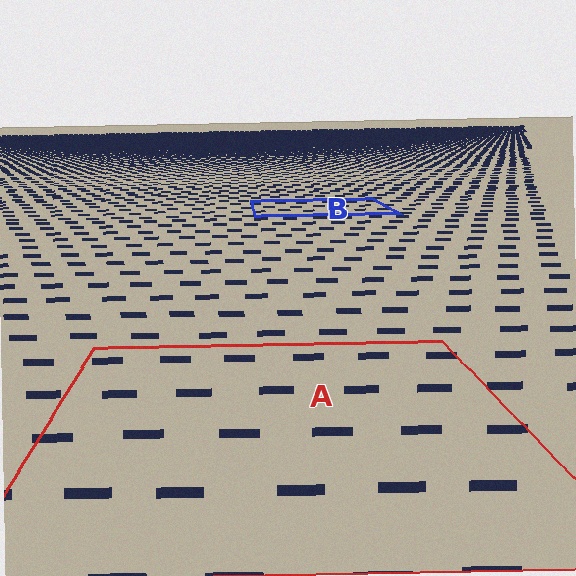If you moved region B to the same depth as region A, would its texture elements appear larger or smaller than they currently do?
They would appear larger. At a closer depth, the same texture elements are projected at a bigger on-screen size.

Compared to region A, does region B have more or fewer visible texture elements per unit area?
Region B has more texture elements per unit area — they are packed more densely because it is farther away.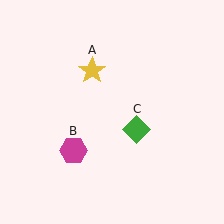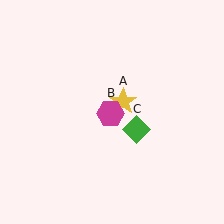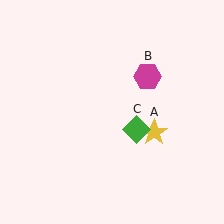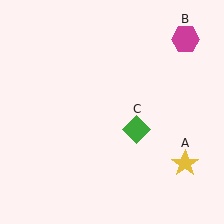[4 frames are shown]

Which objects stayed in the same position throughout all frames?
Green diamond (object C) remained stationary.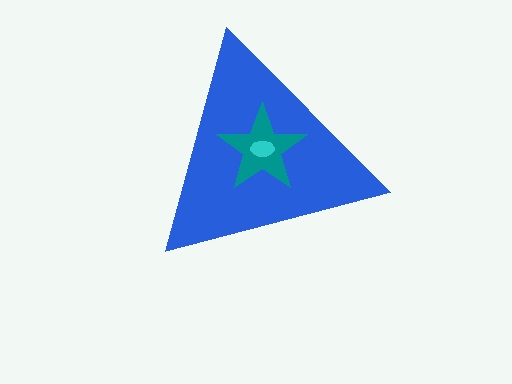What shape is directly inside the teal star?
The cyan ellipse.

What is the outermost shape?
The blue triangle.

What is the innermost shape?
The cyan ellipse.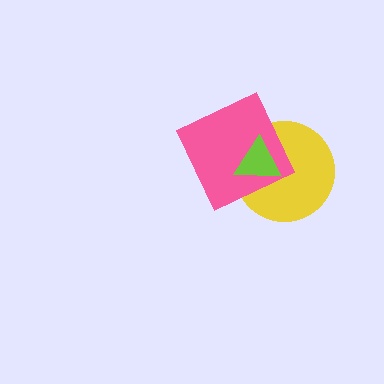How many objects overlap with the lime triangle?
2 objects overlap with the lime triangle.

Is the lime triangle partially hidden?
No, no other shape covers it.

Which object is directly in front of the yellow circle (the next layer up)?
The pink square is directly in front of the yellow circle.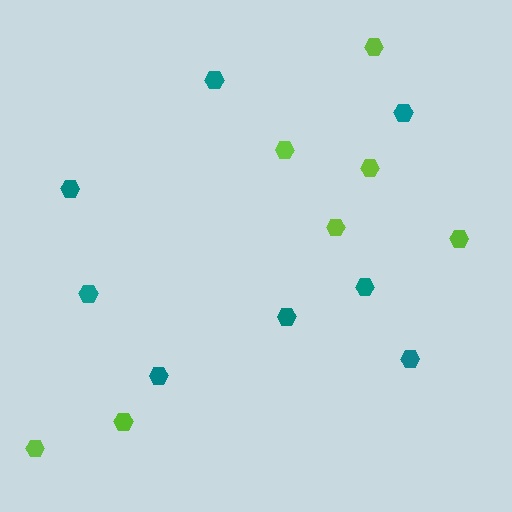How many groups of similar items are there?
There are 2 groups: one group of teal hexagons (8) and one group of lime hexagons (7).